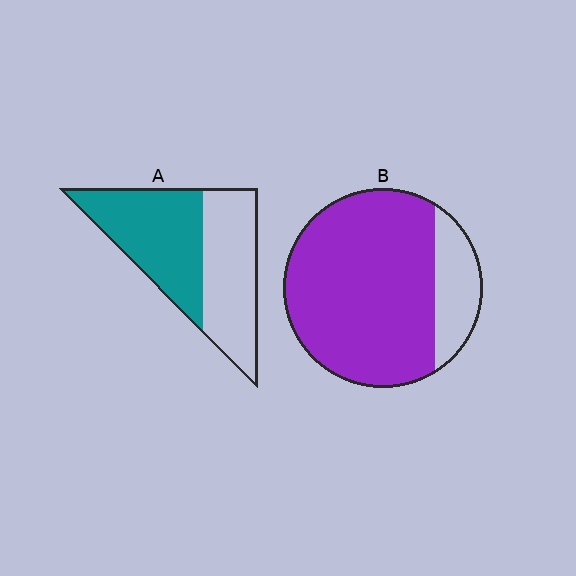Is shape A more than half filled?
Roughly half.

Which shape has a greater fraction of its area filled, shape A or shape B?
Shape B.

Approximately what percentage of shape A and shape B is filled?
A is approximately 50% and B is approximately 80%.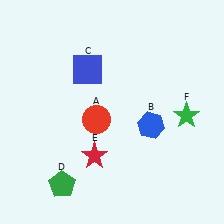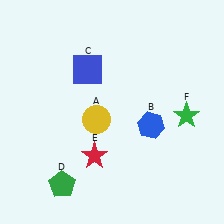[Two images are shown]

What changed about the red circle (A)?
In Image 1, A is red. In Image 2, it changed to yellow.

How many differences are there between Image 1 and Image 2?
There is 1 difference between the two images.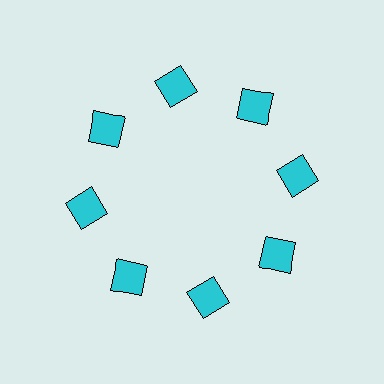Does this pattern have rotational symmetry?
Yes, this pattern has 8-fold rotational symmetry. It looks the same after rotating 45 degrees around the center.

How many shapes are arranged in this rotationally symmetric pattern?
There are 8 shapes, arranged in 8 groups of 1.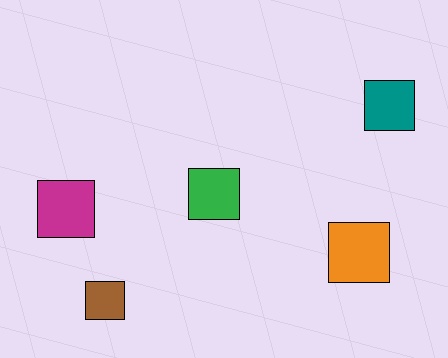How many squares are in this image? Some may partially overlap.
There are 5 squares.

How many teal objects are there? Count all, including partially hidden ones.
There is 1 teal object.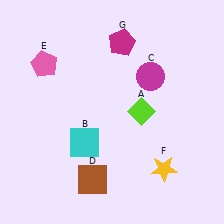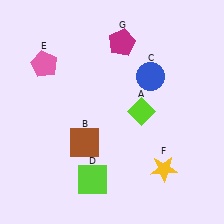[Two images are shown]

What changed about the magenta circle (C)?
In Image 1, C is magenta. In Image 2, it changed to blue.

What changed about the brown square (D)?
In Image 1, D is brown. In Image 2, it changed to lime.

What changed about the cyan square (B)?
In Image 1, B is cyan. In Image 2, it changed to brown.